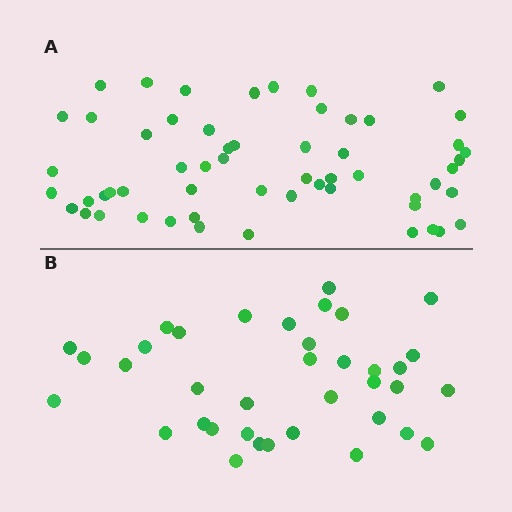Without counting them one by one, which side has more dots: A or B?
Region A (the top region) has more dots.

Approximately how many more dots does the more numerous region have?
Region A has approximately 20 more dots than region B.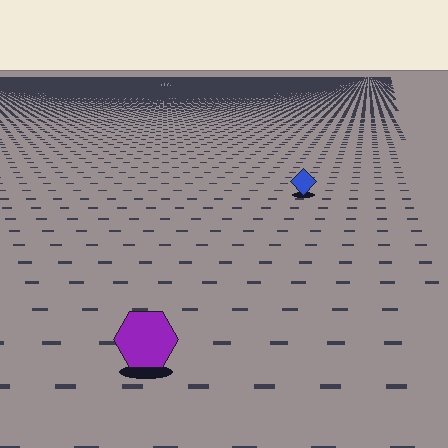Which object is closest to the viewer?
The purple hexagon is closest. The texture marks near it are larger and more spread out.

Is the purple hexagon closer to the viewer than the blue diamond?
Yes. The purple hexagon is closer — you can tell from the texture gradient: the ground texture is coarser near it.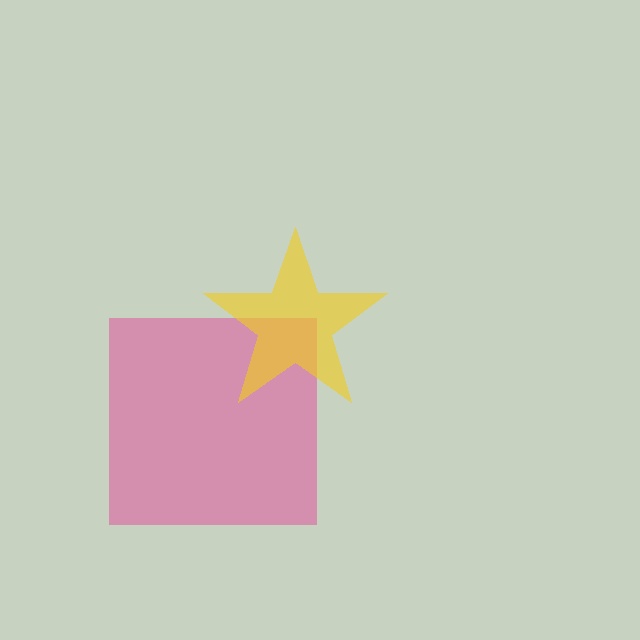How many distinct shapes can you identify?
There are 2 distinct shapes: a pink square, a yellow star.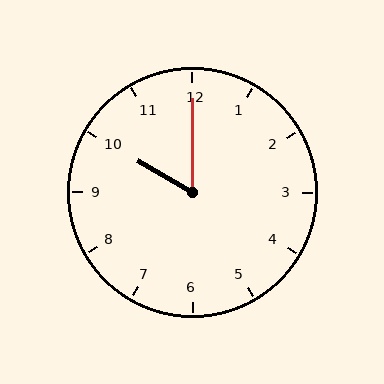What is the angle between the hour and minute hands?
Approximately 60 degrees.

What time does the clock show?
10:00.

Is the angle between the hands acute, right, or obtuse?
It is acute.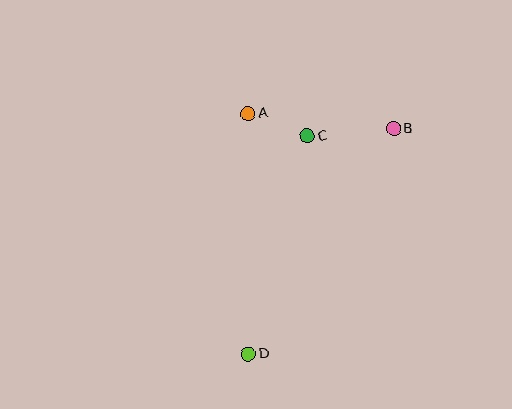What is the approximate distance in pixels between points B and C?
The distance between B and C is approximately 87 pixels.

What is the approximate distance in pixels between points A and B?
The distance between A and B is approximately 146 pixels.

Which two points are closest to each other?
Points A and C are closest to each other.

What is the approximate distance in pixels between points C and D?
The distance between C and D is approximately 226 pixels.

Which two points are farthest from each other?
Points B and D are farthest from each other.